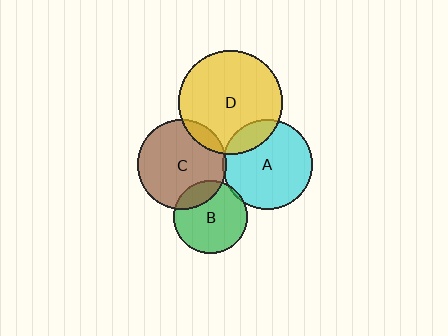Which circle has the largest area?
Circle D (yellow).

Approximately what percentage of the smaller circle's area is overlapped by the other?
Approximately 20%.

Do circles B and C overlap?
Yes.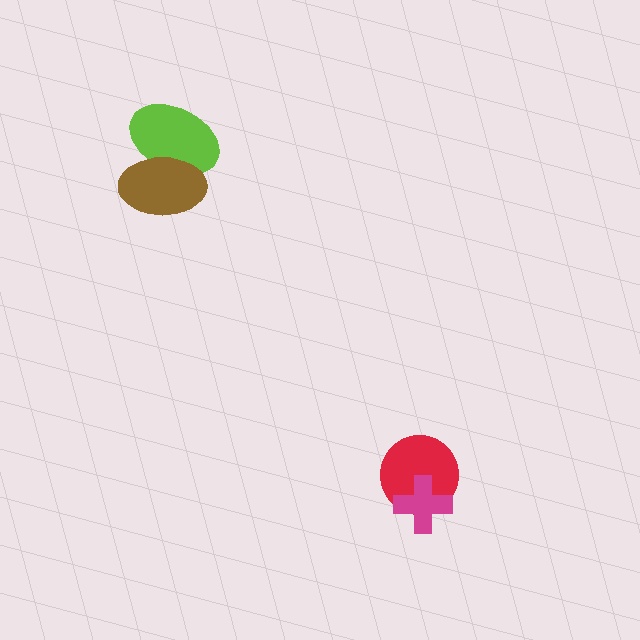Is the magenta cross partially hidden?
No, no other shape covers it.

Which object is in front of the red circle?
The magenta cross is in front of the red circle.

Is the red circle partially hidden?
Yes, it is partially covered by another shape.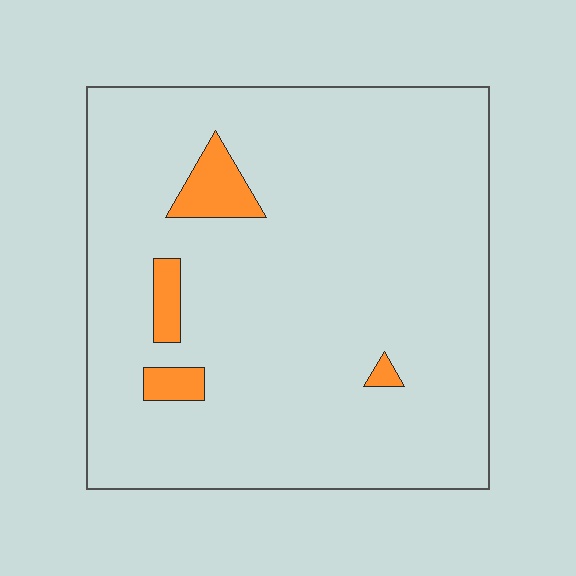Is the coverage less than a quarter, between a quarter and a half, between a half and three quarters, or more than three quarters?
Less than a quarter.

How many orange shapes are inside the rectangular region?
4.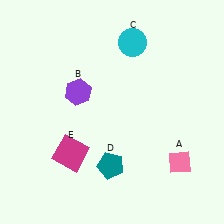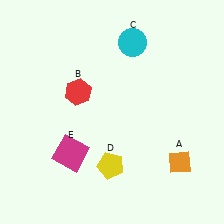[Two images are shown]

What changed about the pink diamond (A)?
In Image 1, A is pink. In Image 2, it changed to orange.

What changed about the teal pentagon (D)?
In Image 1, D is teal. In Image 2, it changed to yellow.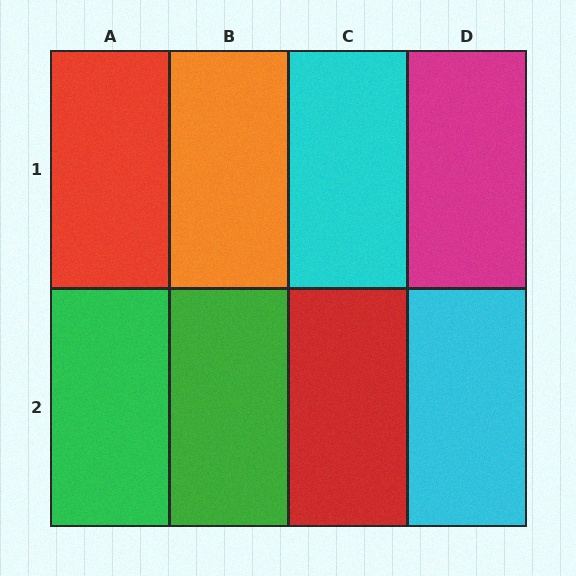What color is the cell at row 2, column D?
Cyan.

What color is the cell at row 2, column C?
Red.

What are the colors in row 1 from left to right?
Red, orange, cyan, magenta.